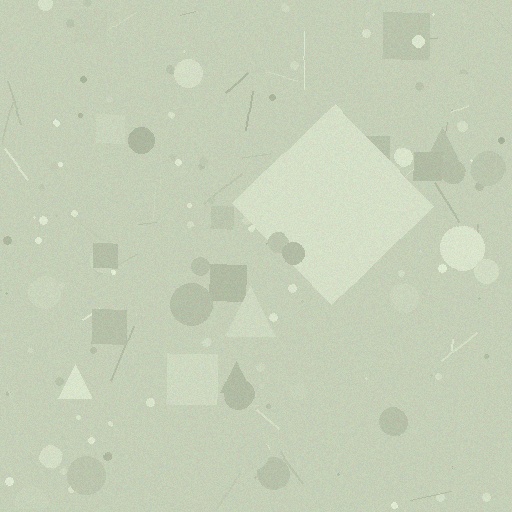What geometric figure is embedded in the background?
A diamond is embedded in the background.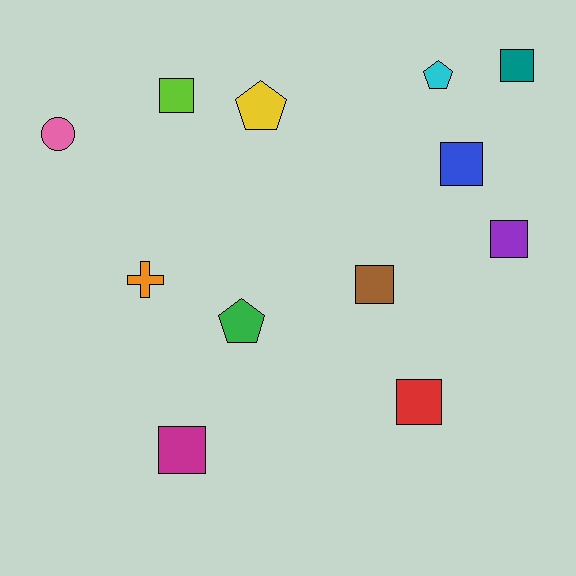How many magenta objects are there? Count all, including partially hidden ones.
There is 1 magenta object.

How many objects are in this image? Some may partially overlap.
There are 12 objects.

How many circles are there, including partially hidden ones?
There is 1 circle.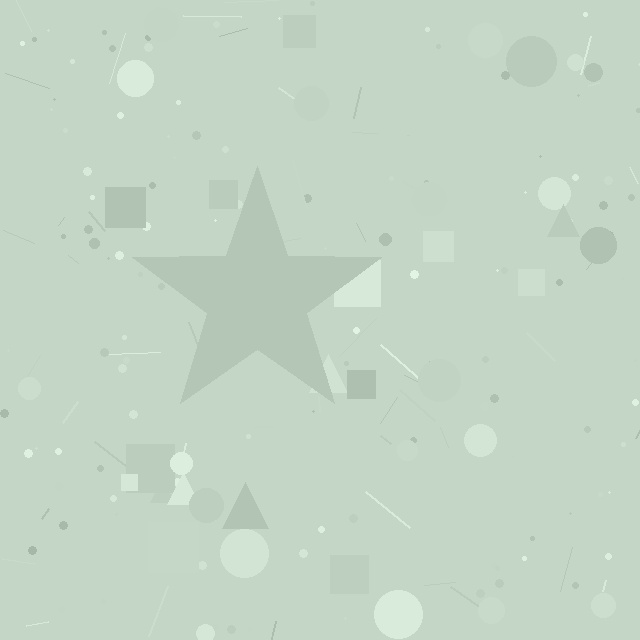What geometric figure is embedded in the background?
A star is embedded in the background.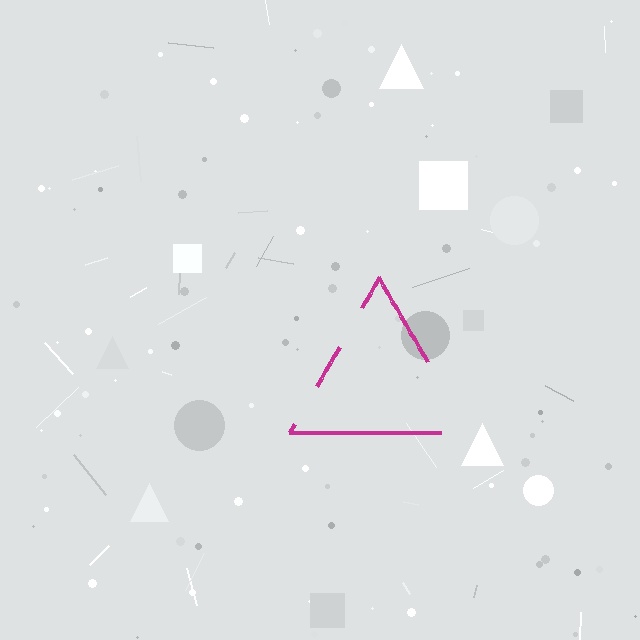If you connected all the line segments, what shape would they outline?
They would outline a triangle.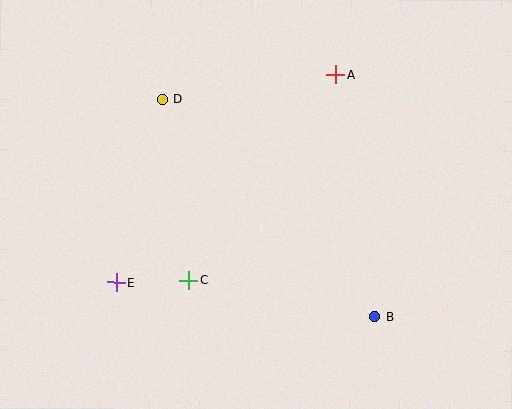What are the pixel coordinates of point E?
Point E is at (116, 282).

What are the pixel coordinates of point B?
Point B is at (374, 317).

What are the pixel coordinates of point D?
Point D is at (163, 99).